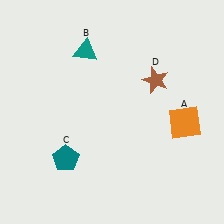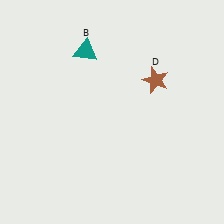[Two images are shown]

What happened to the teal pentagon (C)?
The teal pentagon (C) was removed in Image 2. It was in the bottom-left area of Image 1.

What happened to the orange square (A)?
The orange square (A) was removed in Image 2. It was in the bottom-right area of Image 1.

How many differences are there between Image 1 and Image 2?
There are 2 differences between the two images.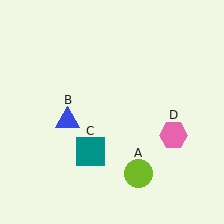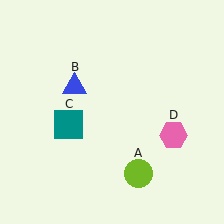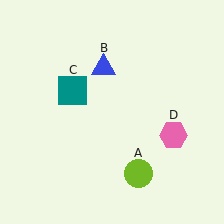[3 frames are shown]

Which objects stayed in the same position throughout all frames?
Lime circle (object A) and pink hexagon (object D) remained stationary.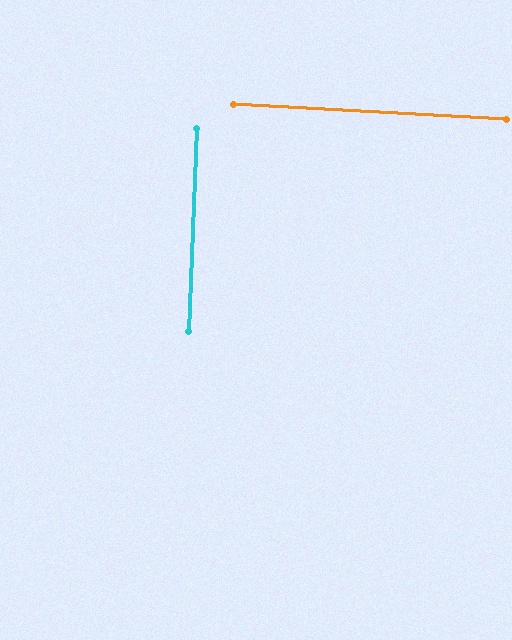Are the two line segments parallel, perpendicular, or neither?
Perpendicular — they meet at approximately 89°.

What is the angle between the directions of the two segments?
Approximately 89 degrees.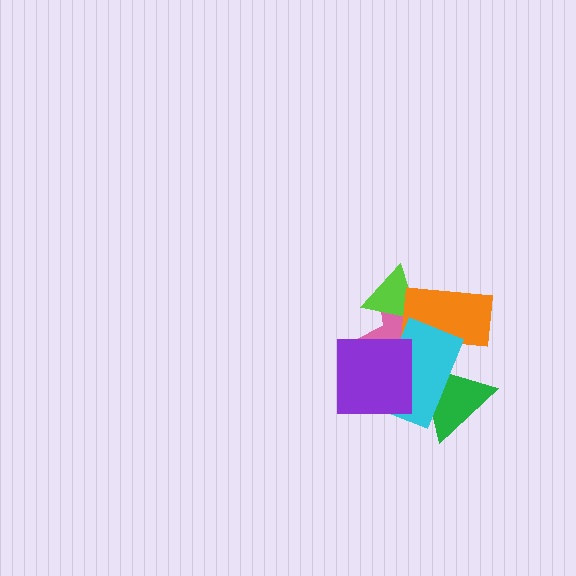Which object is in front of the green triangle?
The cyan rectangle is in front of the green triangle.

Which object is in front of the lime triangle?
The orange rectangle is in front of the lime triangle.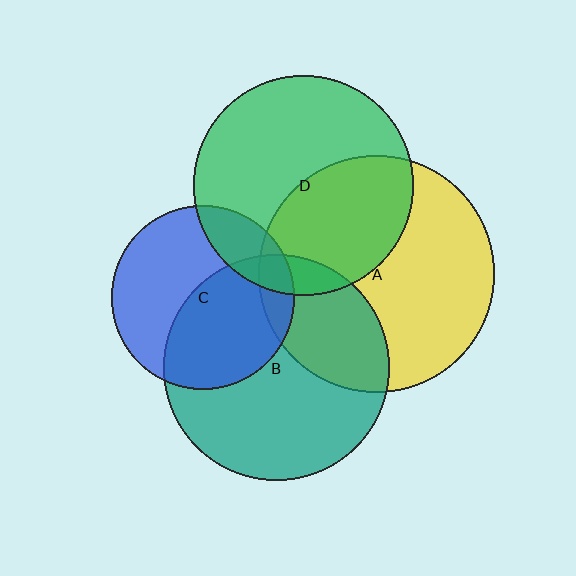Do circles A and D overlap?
Yes.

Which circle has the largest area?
Circle A (yellow).